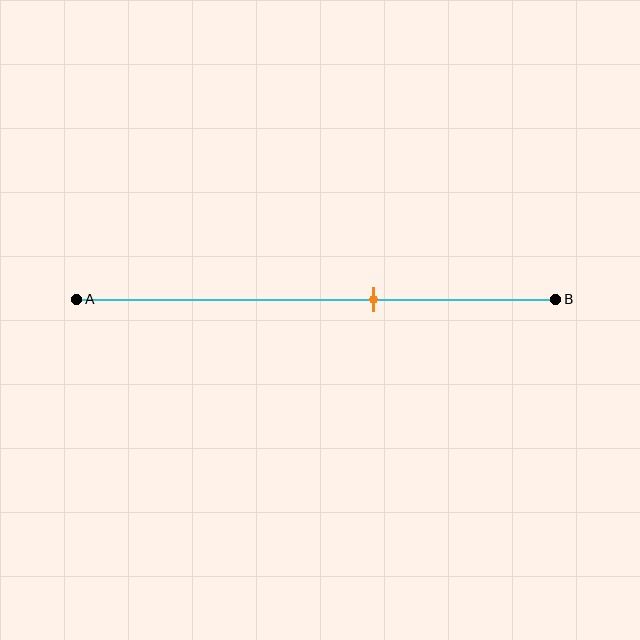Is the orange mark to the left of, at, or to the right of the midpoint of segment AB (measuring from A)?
The orange mark is to the right of the midpoint of segment AB.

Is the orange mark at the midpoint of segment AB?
No, the mark is at about 60% from A, not at the 50% midpoint.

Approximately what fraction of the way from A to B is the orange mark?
The orange mark is approximately 60% of the way from A to B.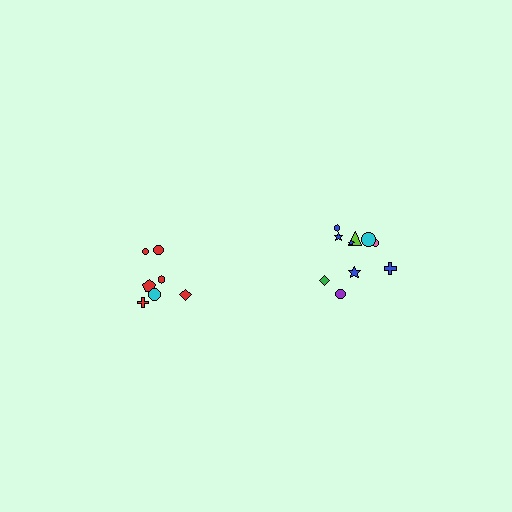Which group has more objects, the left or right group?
The right group.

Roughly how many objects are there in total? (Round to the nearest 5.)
Roughly 15 objects in total.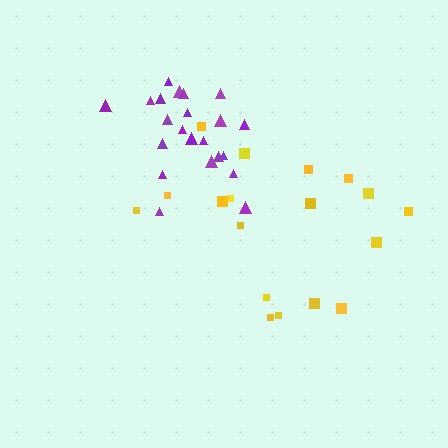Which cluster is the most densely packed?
Purple.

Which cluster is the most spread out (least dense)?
Yellow.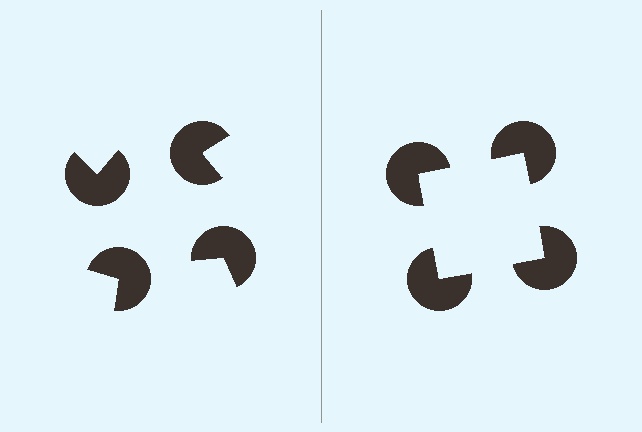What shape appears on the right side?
An illusory square.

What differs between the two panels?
The pac-man discs are positioned identically on both sides; only the wedge orientations differ. On the right they align to a square; on the left they are misaligned.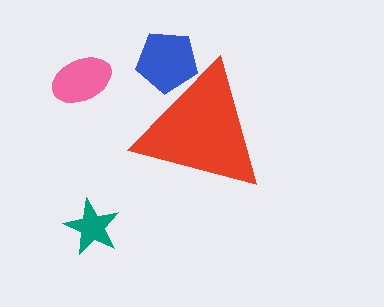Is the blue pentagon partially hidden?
Yes, the blue pentagon is partially hidden behind the red triangle.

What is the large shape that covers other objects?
A red triangle.